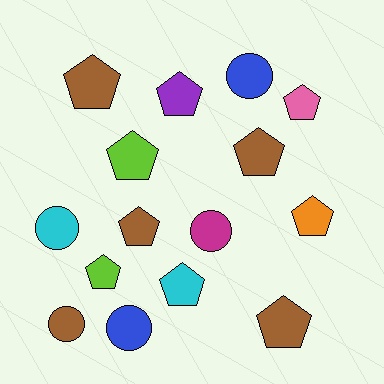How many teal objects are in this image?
There are no teal objects.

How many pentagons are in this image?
There are 10 pentagons.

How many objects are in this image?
There are 15 objects.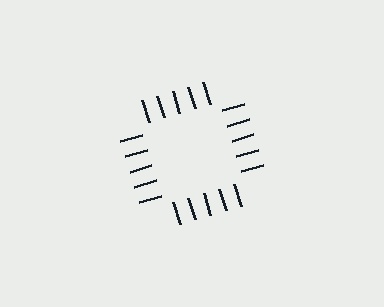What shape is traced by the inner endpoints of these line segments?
An illusory square — the line segments terminate on its edges but no continuous stroke is drawn.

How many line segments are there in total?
20 — 5 along each of the 4 edges.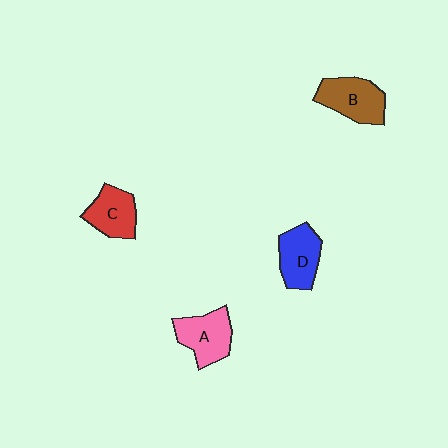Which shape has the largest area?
Shape B (brown).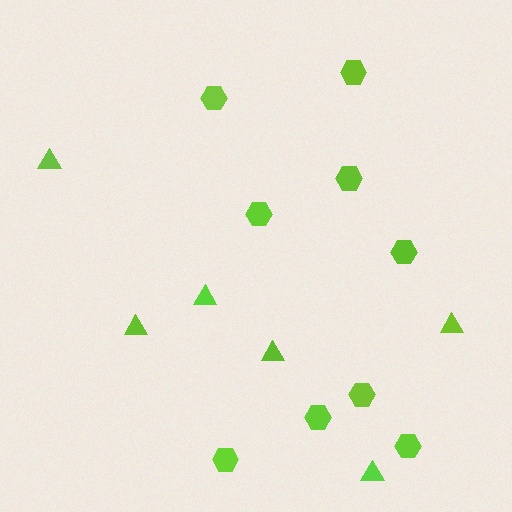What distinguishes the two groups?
There are 2 groups: one group of hexagons (9) and one group of triangles (6).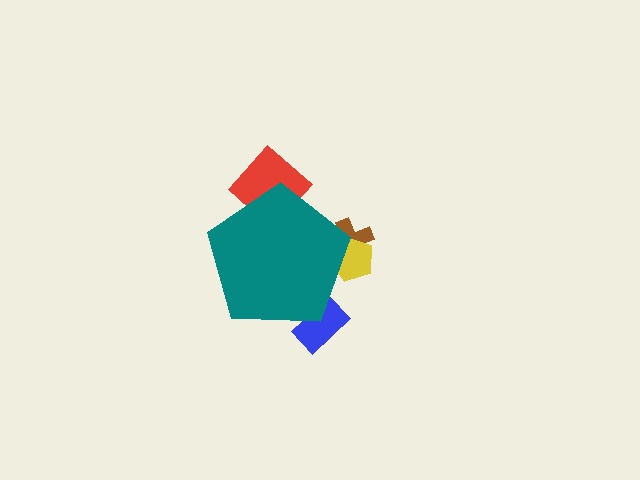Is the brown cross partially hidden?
Yes, the brown cross is partially hidden behind the teal pentagon.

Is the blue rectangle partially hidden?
Yes, the blue rectangle is partially hidden behind the teal pentagon.